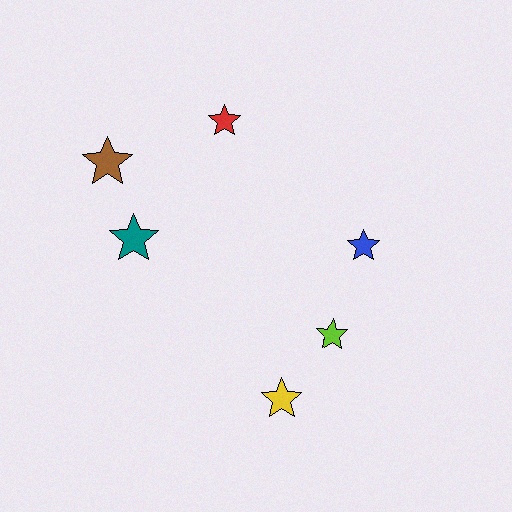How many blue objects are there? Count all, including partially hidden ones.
There is 1 blue object.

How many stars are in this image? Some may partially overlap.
There are 6 stars.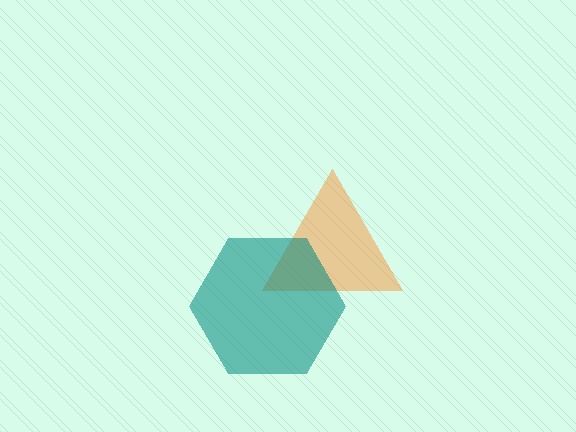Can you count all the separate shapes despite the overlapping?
Yes, there are 2 separate shapes.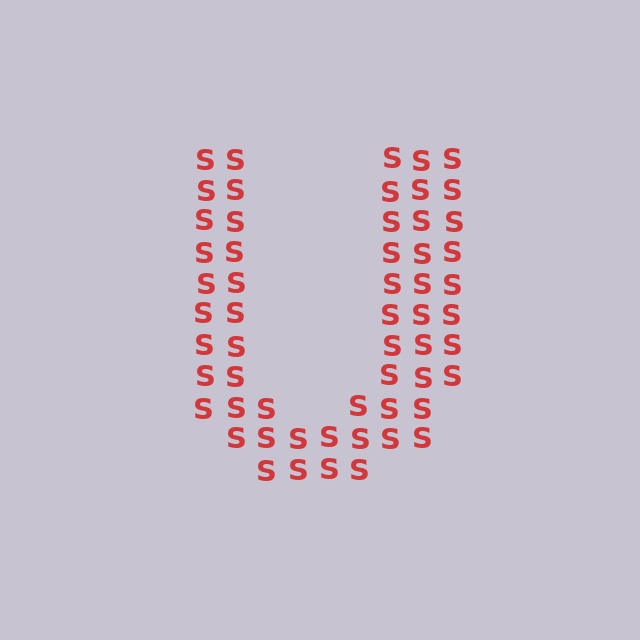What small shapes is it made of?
It is made of small letter S's.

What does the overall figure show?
The overall figure shows the letter U.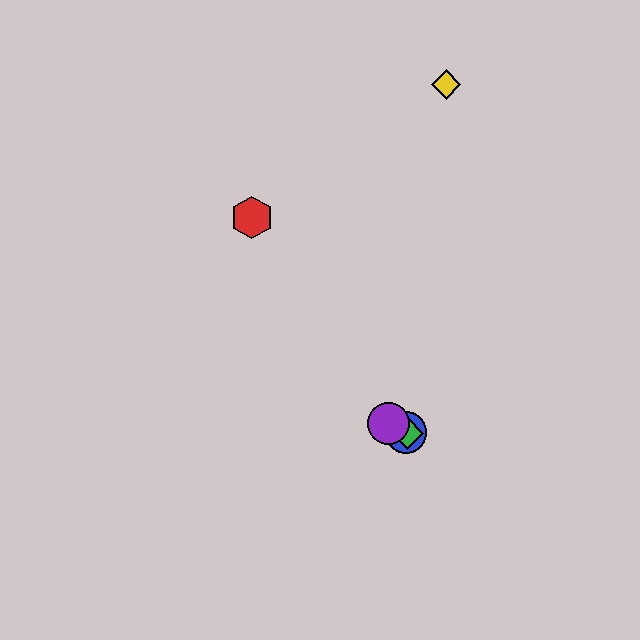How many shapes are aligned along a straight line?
3 shapes (the blue circle, the green diamond, the purple circle) are aligned along a straight line.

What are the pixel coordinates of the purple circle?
The purple circle is at (388, 424).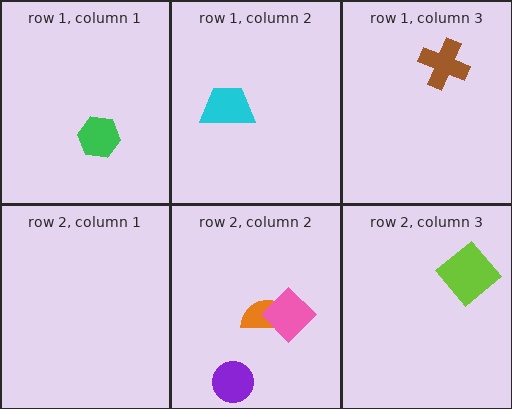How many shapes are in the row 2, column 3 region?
1.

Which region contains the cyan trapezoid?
The row 1, column 2 region.